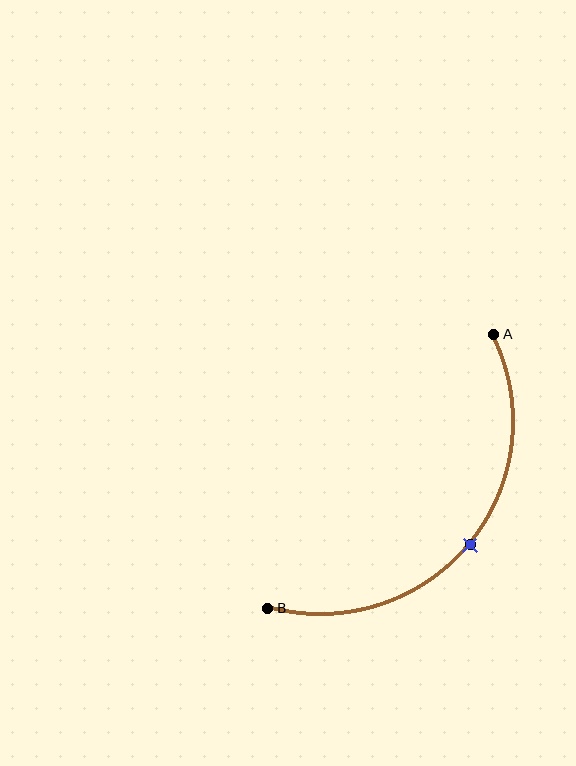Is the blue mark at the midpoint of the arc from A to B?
Yes. The blue mark lies on the arc at equal arc-length from both A and B — it is the arc midpoint.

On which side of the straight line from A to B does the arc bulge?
The arc bulges below and to the right of the straight line connecting A and B.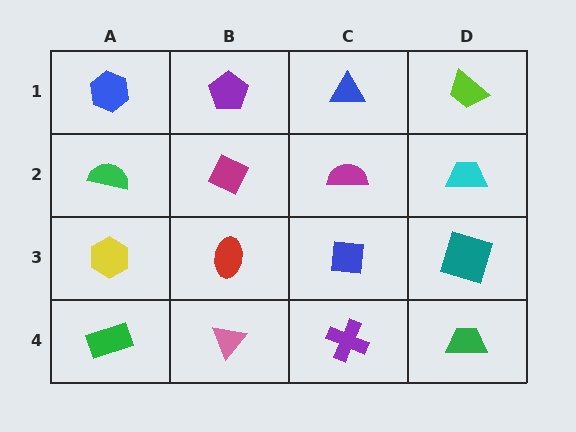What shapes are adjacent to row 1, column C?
A magenta semicircle (row 2, column C), a purple pentagon (row 1, column B), a lime trapezoid (row 1, column D).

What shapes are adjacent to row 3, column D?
A cyan trapezoid (row 2, column D), a green trapezoid (row 4, column D), a blue square (row 3, column C).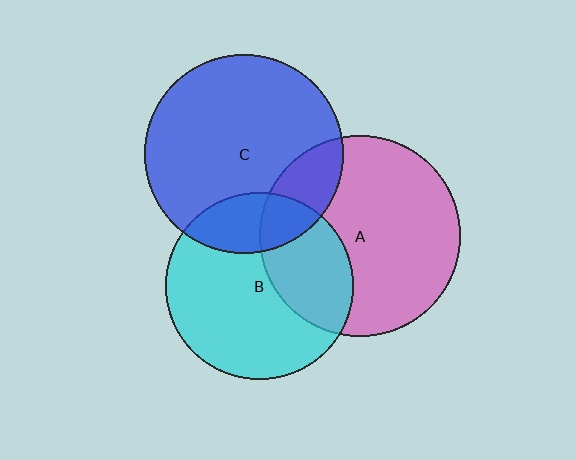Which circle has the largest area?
Circle A (pink).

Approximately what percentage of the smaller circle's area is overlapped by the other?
Approximately 20%.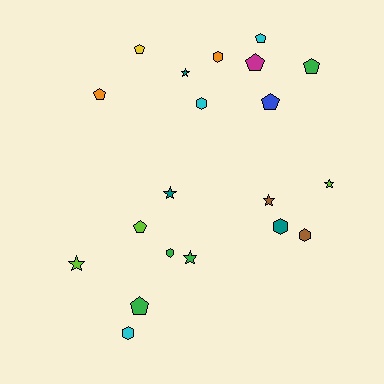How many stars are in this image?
There are 6 stars.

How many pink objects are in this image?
There are no pink objects.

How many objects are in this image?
There are 20 objects.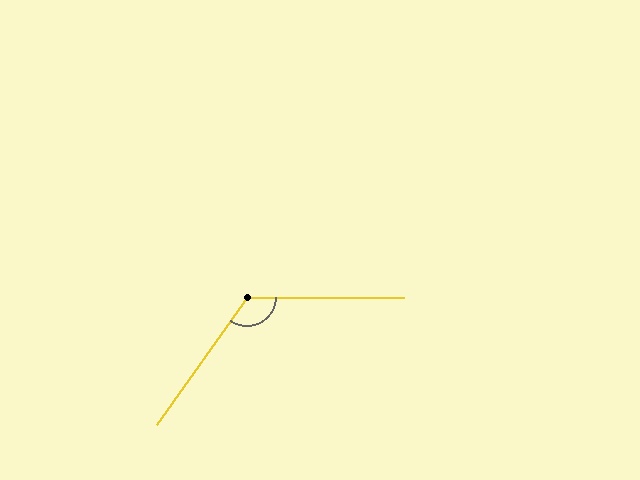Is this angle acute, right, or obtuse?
It is obtuse.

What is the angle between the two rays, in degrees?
Approximately 125 degrees.